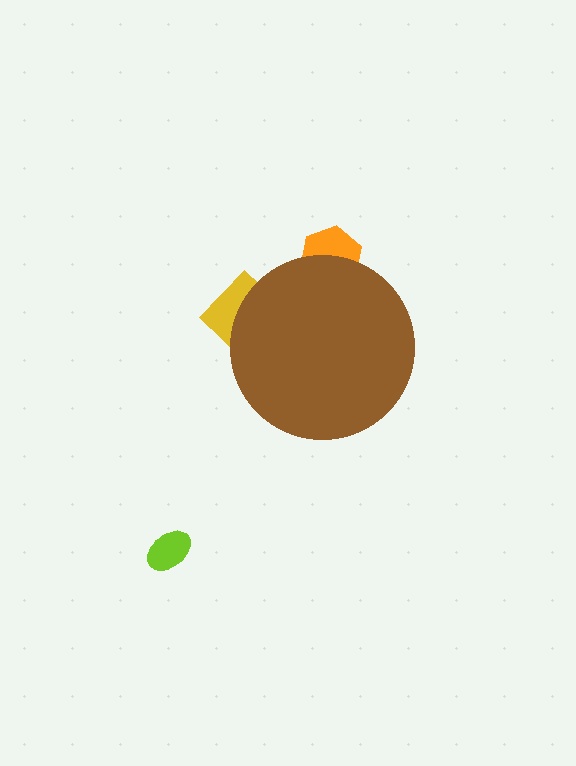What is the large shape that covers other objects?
A brown circle.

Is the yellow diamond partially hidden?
Yes, the yellow diamond is partially hidden behind the brown circle.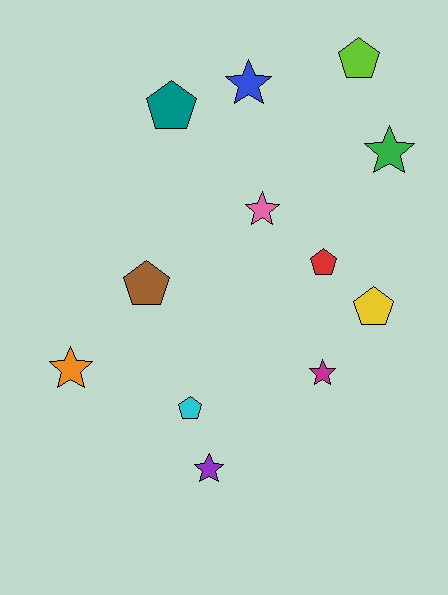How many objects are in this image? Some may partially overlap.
There are 12 objects.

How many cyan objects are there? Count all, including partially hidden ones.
There is 1 cyan object.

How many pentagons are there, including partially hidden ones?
There are 6 pentagons.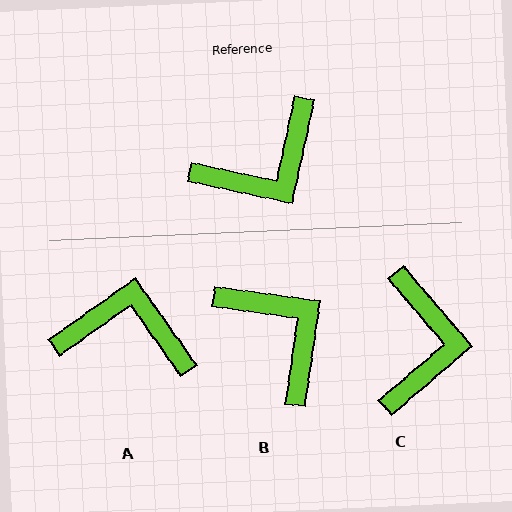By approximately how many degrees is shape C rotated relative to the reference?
Approximately 53 degrees counter-clockwise.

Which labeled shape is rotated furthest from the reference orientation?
A, about 137 degrees away.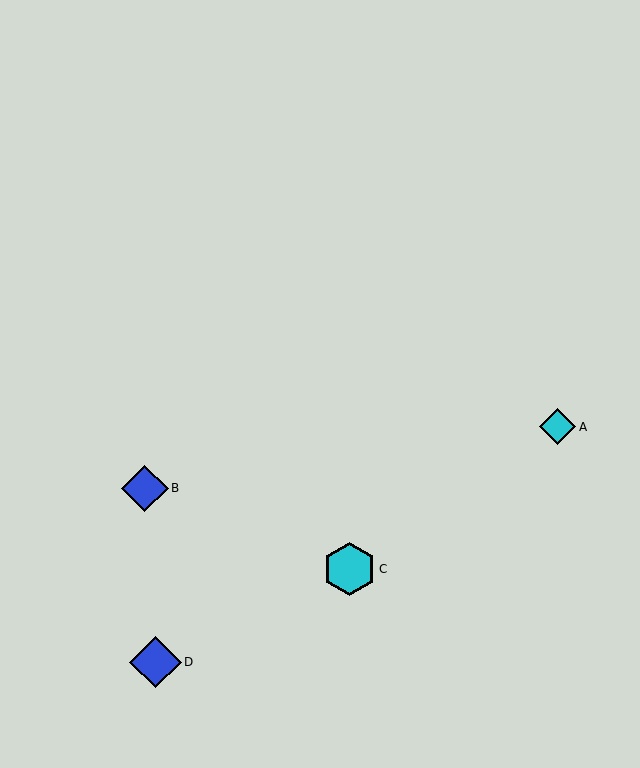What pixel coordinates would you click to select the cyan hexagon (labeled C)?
Click at (349, 569) to select the cyan hexagon C.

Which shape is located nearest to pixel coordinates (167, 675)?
The blue diamond (labeled D) at (156, 662) is nearest to that location.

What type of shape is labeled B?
Shape B is a blue diamond.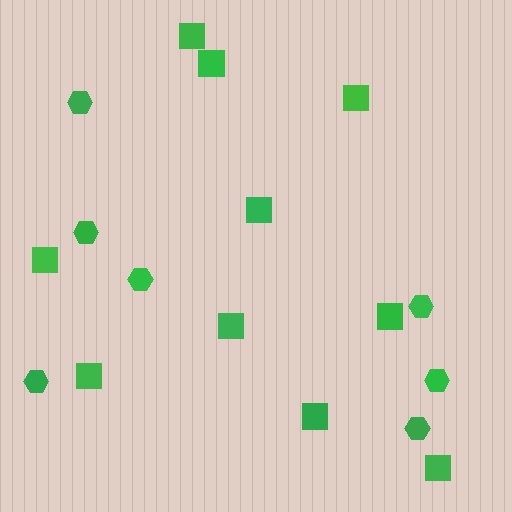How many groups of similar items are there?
There are 2 groups: one group of squares (10) and one group of hexagons (7).